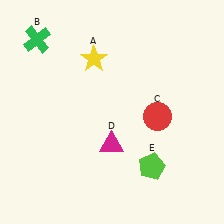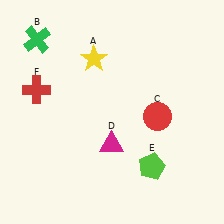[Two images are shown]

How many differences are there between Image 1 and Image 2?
There is 1 difference between the two images.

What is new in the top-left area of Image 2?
A red cross (F) was added in the top-left area of Image 2.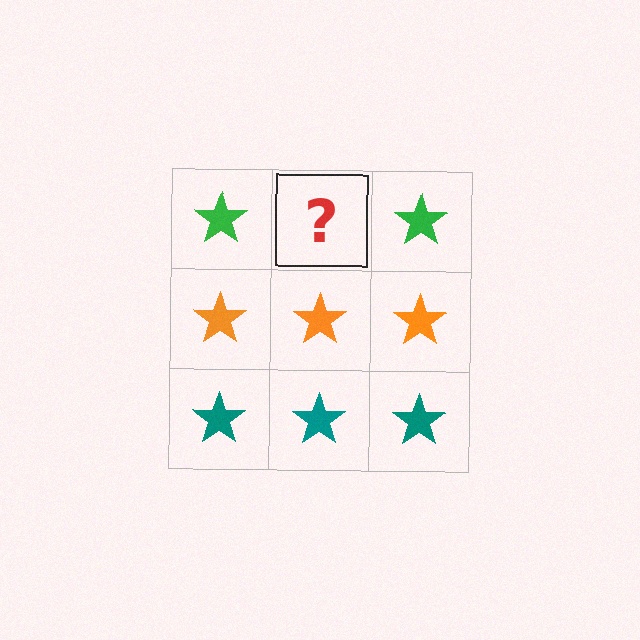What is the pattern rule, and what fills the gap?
The rule is that each row has a consistent color. The gap should be filled with a green star.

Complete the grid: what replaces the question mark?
The question mark should be replaced with a green star.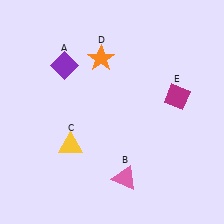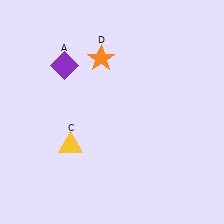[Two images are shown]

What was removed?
The magenta diamond (E), the pink triangle (B) were removed in Image 2.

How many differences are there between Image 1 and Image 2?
There are 2 differences between the two images.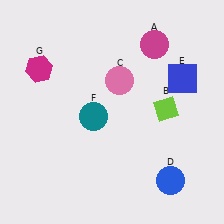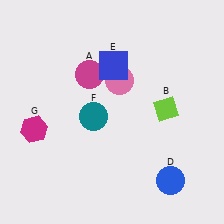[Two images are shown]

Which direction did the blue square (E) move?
The blue square (E) moved left.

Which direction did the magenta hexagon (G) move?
The magenta hexagon (G) moved down.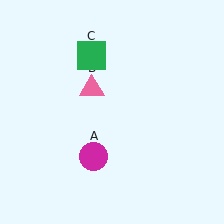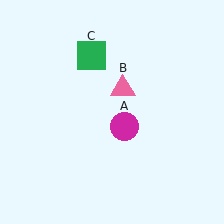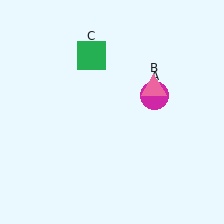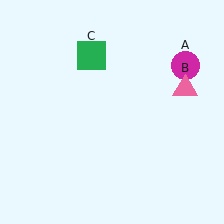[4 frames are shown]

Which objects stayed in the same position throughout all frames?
Green square (object C) remained stationary.